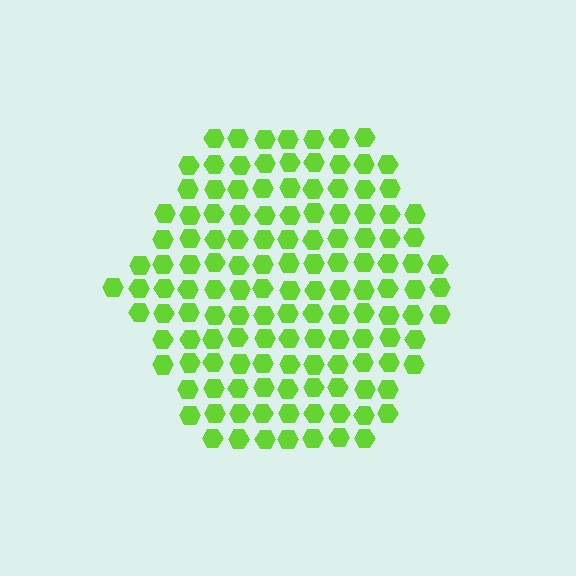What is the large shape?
The large shape is a hexagon.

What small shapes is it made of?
It is made of small hexagons.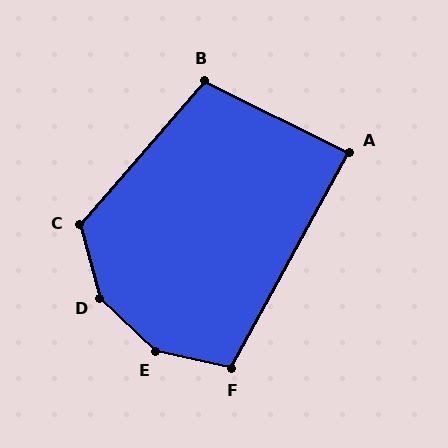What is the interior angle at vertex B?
Approximately 105 degrees (obtuse).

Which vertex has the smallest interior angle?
A, at approximately 88 degrees.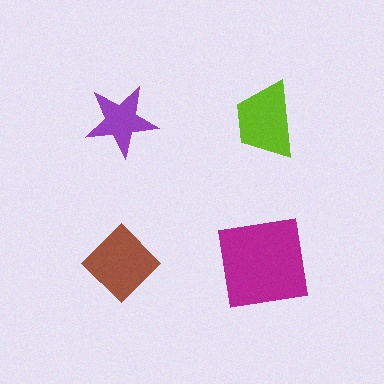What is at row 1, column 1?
A purple star.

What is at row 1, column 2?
A lime trapezoid.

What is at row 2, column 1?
A brown diamond.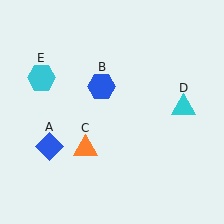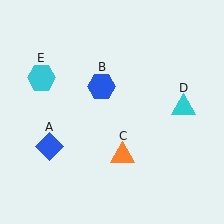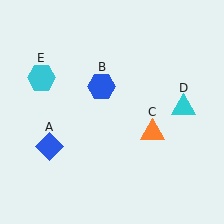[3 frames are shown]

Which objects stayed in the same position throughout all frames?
Blue diamond (object A) and blue hexagon (object B) and cyan triangle (object D) and cyan hexagon (object E) remained stationary.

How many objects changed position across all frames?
1 object changed position: orange triangle (object C).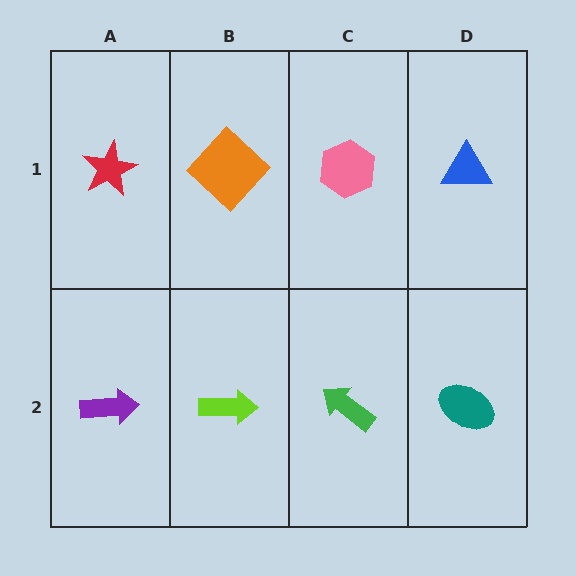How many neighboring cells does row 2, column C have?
3.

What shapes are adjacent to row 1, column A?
A purple arrow (row 2, column A), an orange diamond (row 1, column B).